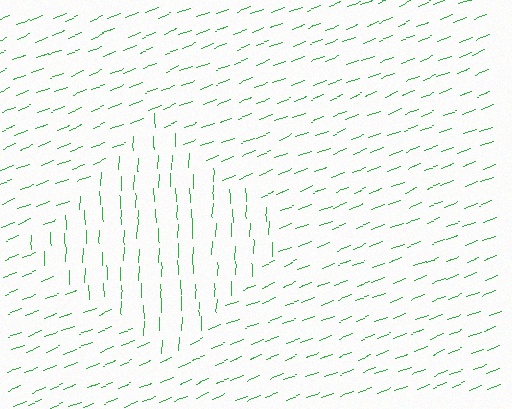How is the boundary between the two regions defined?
The boundary is defined purely by a change in line orientation (approximately 67 degrees difference). All lines are the same color and thickness.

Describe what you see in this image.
The image is filled with small green line segments. A diamond region in the image has lines oriented differently from the surrounding lines, creating a visible texture boundary.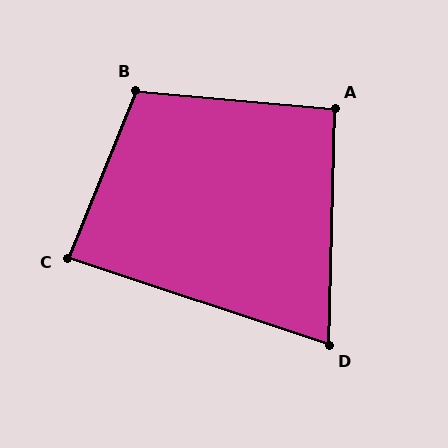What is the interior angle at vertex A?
Approximately 94 degrees (approximately right).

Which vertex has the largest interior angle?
B, at approximately 107 degrees.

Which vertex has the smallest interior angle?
D, at approximately 73 degrees.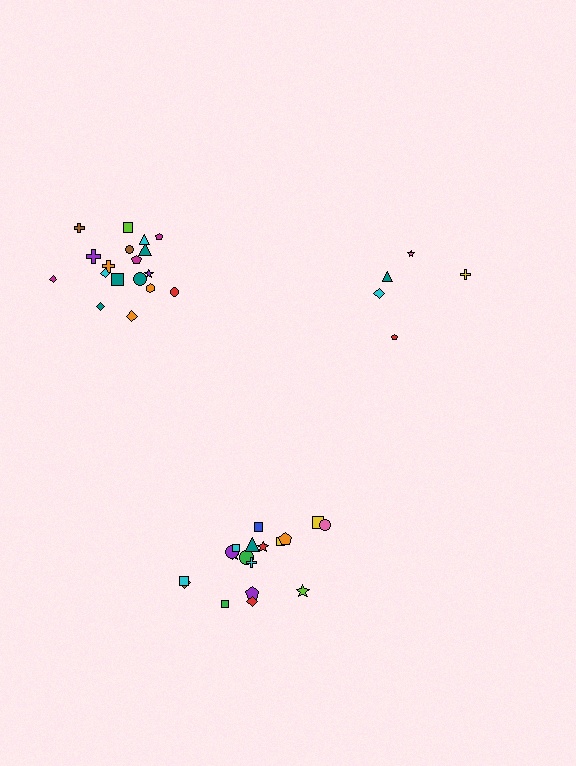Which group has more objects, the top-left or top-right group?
The top-left group.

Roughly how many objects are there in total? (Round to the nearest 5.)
Roughly 40 objects in total.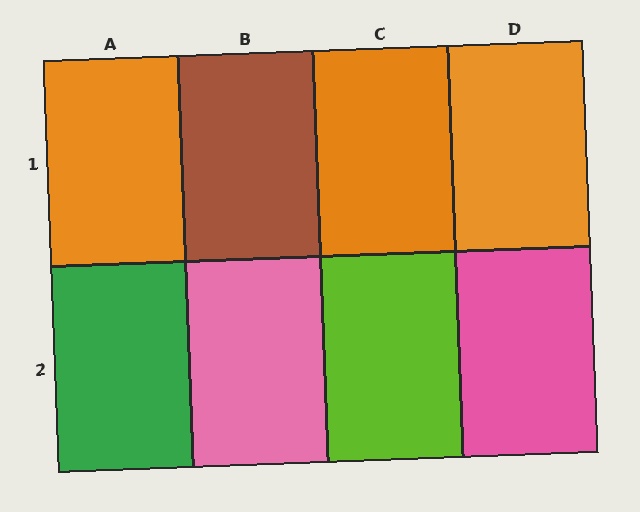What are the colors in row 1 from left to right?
Orange, brown, orange, orange.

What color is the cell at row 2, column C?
Lime.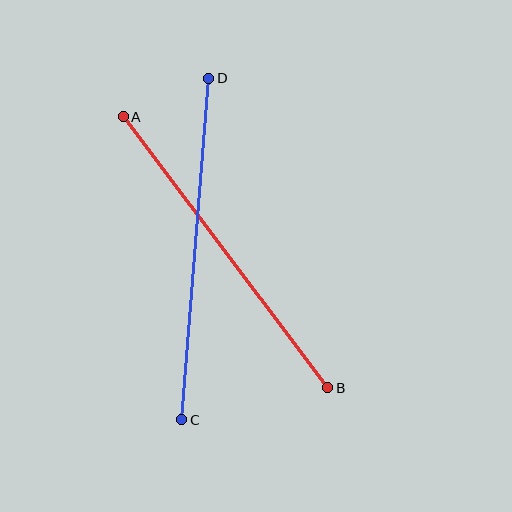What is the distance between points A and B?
The distance is approximately 339 pixels.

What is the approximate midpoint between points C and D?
The midpoint is at approximately (195, 249) pixels.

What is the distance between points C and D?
The distance is approximately 343 pixels.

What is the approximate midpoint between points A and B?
The midpoint is at approximately (226, 252) pixels.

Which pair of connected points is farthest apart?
Points C and D are farthest apart.